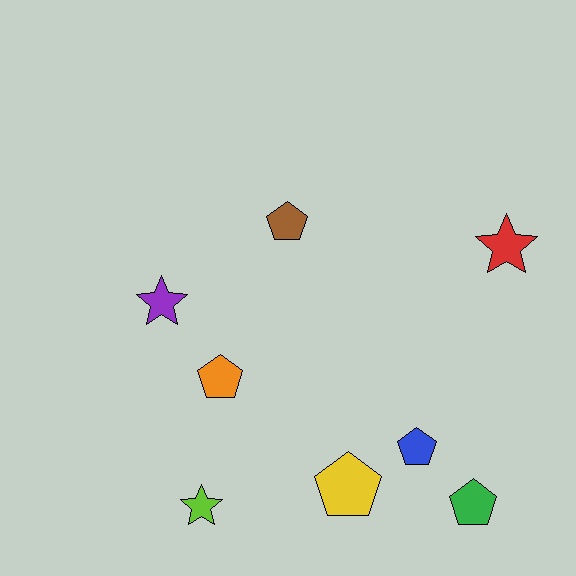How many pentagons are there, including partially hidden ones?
There are 5 pentagons.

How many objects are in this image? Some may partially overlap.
There are 8 objects.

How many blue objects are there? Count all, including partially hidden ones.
There is 1 blue object.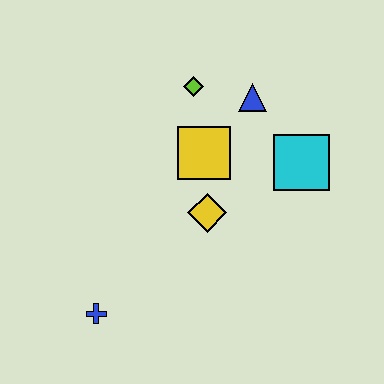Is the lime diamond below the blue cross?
No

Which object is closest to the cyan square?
The blue triangle is closest to the cyan square.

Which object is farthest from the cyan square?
The blue cross is farthest from the cyan square.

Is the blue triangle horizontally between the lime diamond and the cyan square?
Yes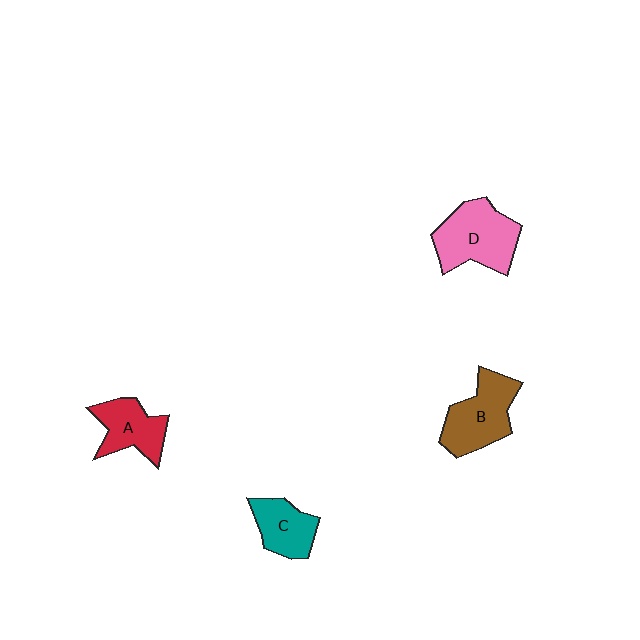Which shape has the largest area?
Shape D (pink).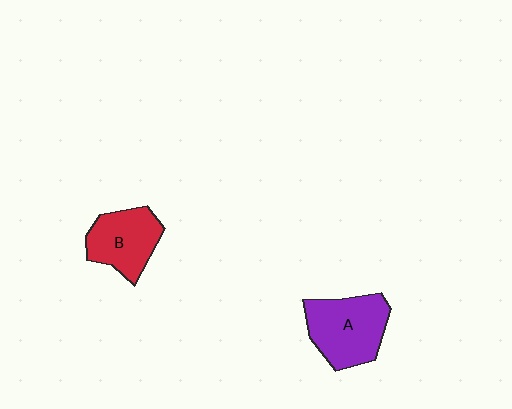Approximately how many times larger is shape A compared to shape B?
Approximately 1.2 times.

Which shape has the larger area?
Shape A (purple).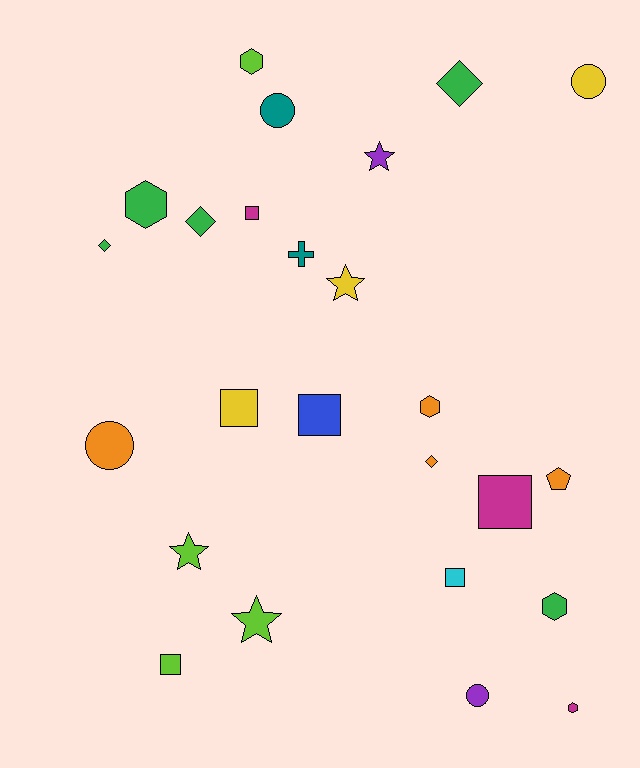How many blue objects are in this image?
There is 1 blue object.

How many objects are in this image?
There are 25 objects.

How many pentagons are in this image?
There is 1 pentagon.